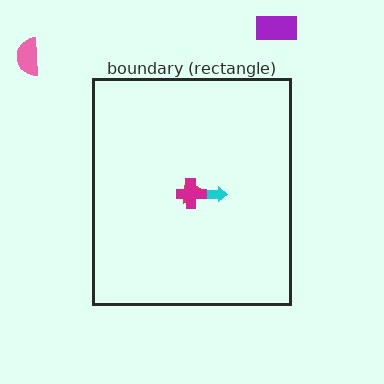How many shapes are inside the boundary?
3 inside, 2 outside.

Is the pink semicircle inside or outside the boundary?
Outside.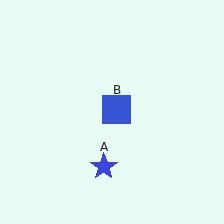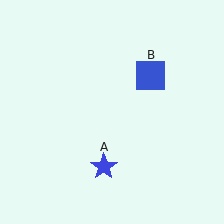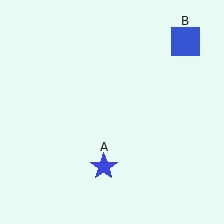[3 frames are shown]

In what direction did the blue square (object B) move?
The blue square (object B) moved up and to the right.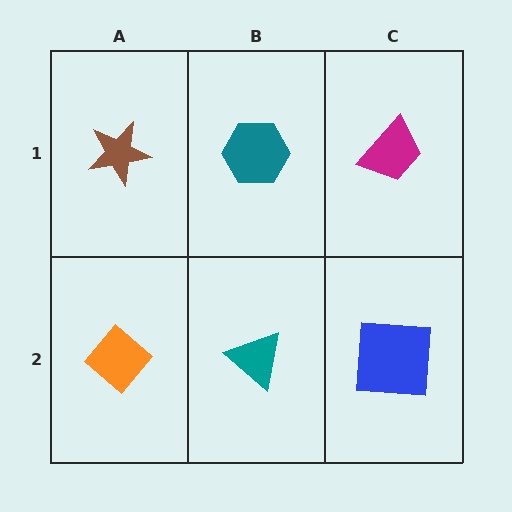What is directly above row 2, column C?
A magenta trapezoid.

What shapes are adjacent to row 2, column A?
A brown star (row 1, column A), a teal triangle (row 2, column B).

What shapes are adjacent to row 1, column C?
A blue square (row 2, column C), a teal hexagon (row 1, column B).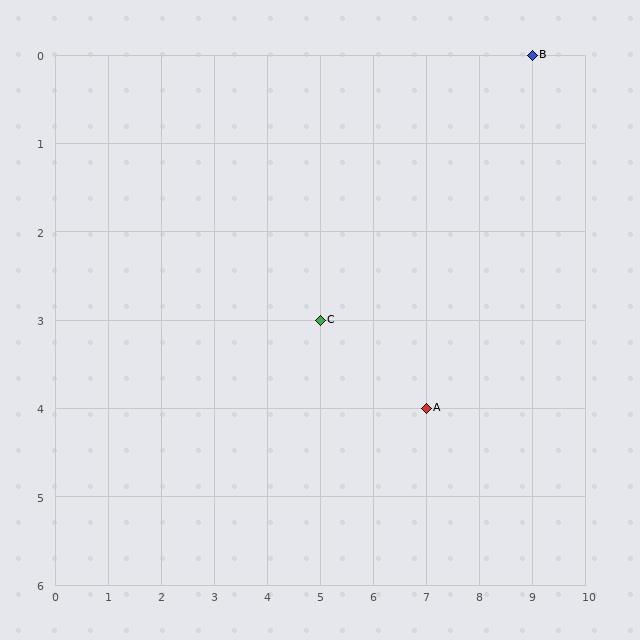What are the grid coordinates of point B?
Point B is at grid coordinates (9, 0).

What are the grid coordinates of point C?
Point C is at grid coordinates (5, 3).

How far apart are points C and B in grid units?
Points C and B are 4 columns and 3 rows apart (about 5.0 grid units diagonally).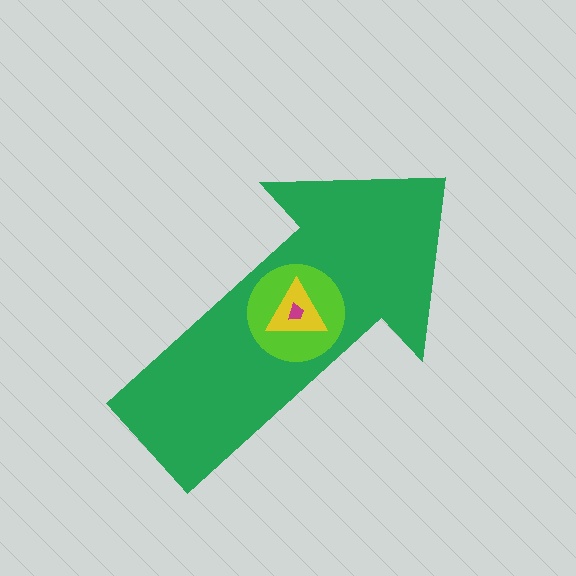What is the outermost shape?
The green arrow.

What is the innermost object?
The magenta trapezoid.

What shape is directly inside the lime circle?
The yellow triangle.